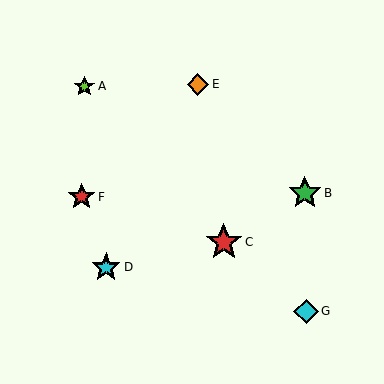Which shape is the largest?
The red star (labeled C) is the largest.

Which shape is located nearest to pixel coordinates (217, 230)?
The red star (labeled C) at (224, 242) is nearest to that location.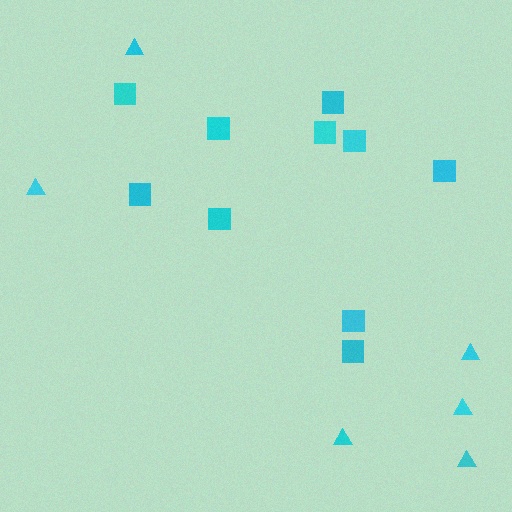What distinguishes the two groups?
There are 2 groups: one group of squares (10) and one group of triangles (6).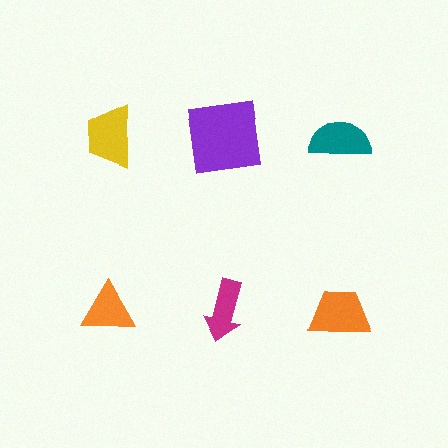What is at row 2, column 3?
An orange trapezoid.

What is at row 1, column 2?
A purple square.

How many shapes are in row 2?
3 shapes.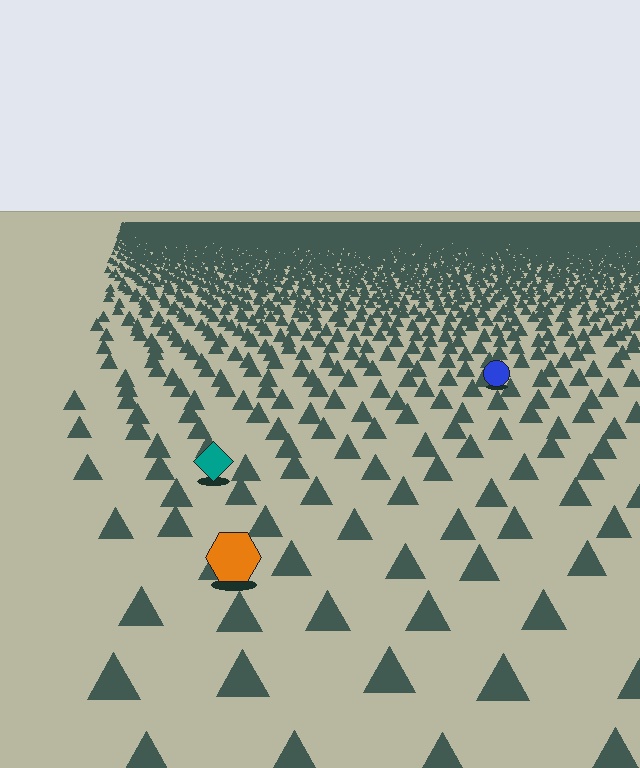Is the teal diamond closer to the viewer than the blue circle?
Yes. The teal diamond is closer — you can tell from the texture gradient: the ground texture is coarser near it.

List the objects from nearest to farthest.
From nearest to farthest: the orange hexagon, the teal diamond, the blue circle.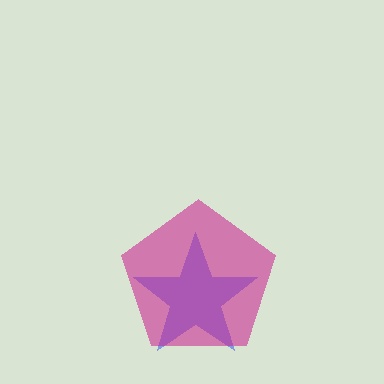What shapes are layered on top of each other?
The layered shapes are: a blue star, a magenta pentagon.